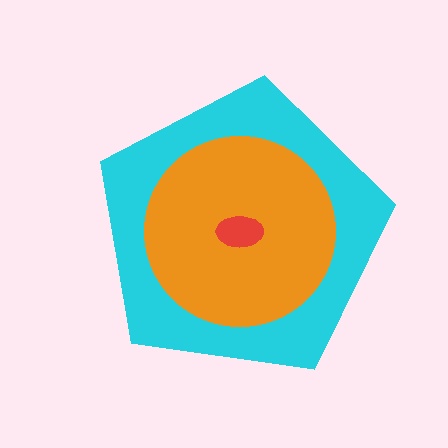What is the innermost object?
The red ellipse.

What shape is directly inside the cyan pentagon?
The orange circle.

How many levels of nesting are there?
3.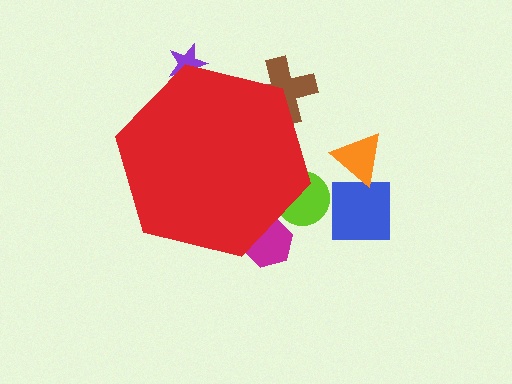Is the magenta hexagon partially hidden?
Yes, the magenta hexagon is partially hidden behind the red hexagon.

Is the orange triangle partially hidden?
No, the orange triangle is fully visible.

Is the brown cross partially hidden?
Yes, the brown cross is partially hidden behind the red hexagon.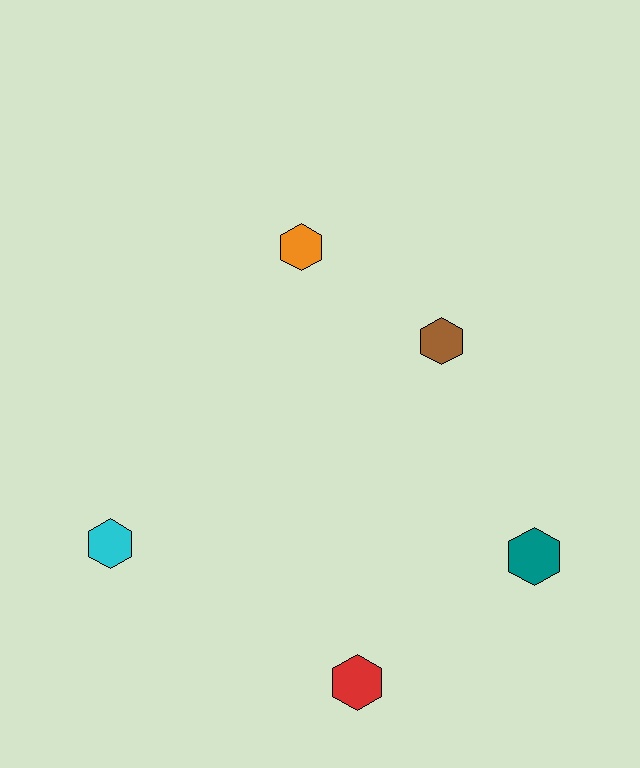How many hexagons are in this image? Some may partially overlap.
There are 5 hexagons.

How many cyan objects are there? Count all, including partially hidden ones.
There is 1 cyan object.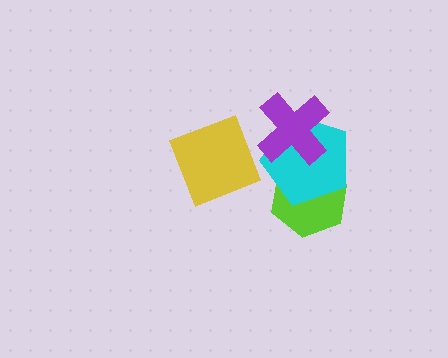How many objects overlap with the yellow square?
0 objects overlap with the yellow square.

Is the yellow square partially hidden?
No, no other shape covers it.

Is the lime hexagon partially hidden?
Yes, it is partially covered by another shape.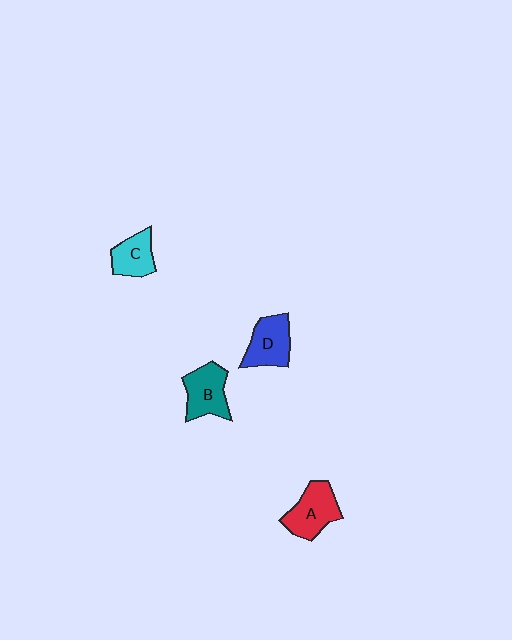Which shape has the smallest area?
Shape C (cyan).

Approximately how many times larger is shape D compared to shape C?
Approximately 1.2 times.